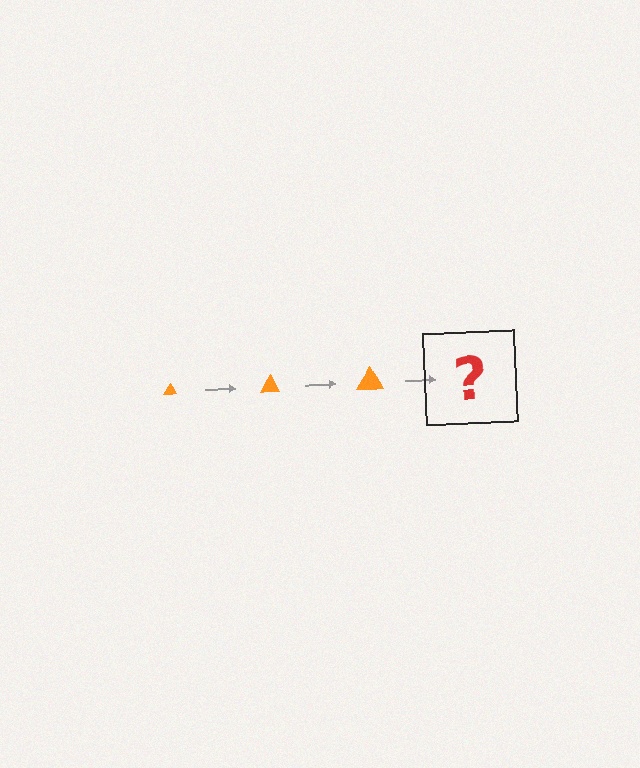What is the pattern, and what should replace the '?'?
The pattern is that the triangle gets progressively larger each step. The '?' should be an orange triangle, larger than the previous one.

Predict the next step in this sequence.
The next step is an orange triangle, larger than the previous one.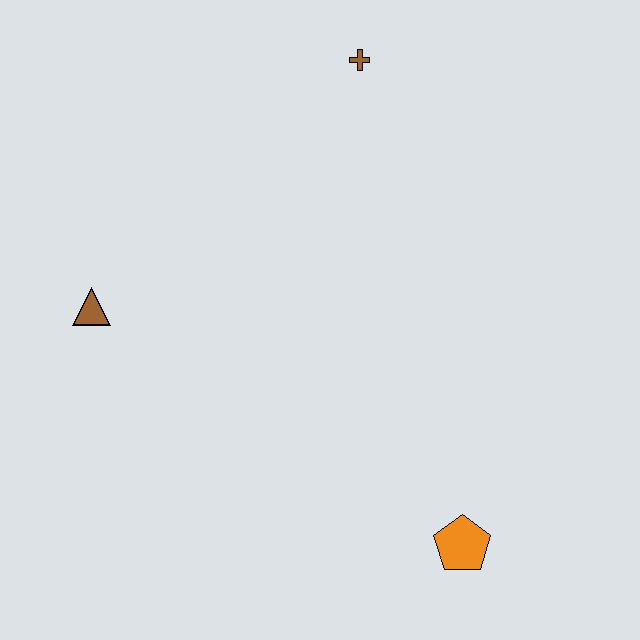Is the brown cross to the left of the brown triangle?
No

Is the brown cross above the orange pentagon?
Yes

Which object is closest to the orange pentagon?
The brown triangle is closest to the orange pentagon.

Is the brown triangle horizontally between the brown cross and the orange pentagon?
No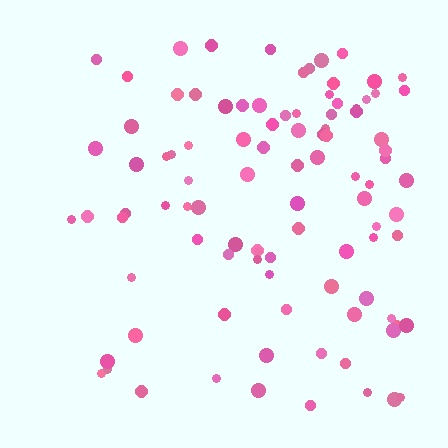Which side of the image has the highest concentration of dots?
The right.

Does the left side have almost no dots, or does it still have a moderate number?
Still a moderate number, just noticeably fewer than the right.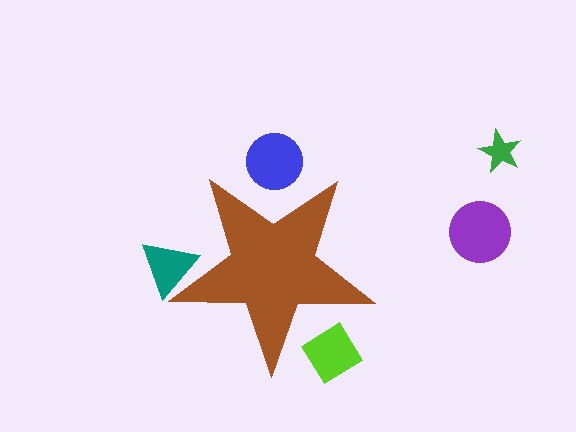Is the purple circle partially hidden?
No, the purple circle is fully visible.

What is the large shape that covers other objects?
A brown star.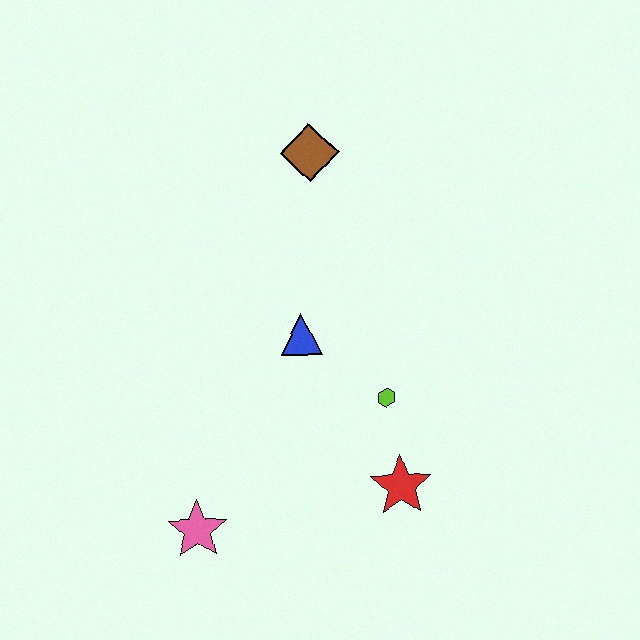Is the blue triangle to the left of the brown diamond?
Yes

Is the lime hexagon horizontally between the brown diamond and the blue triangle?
No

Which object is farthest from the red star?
The brown diamond is farthest from the red star.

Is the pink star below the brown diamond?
Yes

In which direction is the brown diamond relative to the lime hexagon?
The brown diamond is above the lime hexagon.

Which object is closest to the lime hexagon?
The red star is closest to the lime hexagon.